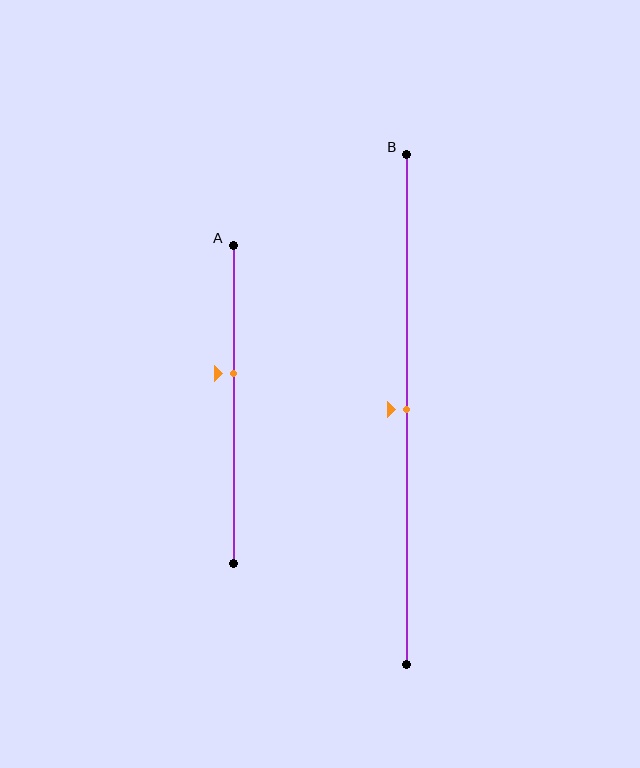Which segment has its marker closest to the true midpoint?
Segment B has its marker closest to the true midpoint.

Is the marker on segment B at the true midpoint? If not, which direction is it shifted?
Yes, the marker on segment B is at the true midpoint.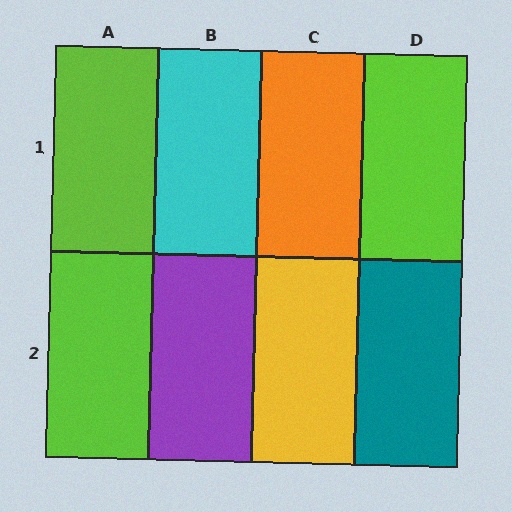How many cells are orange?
1 cell is orange.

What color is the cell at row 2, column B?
Purple.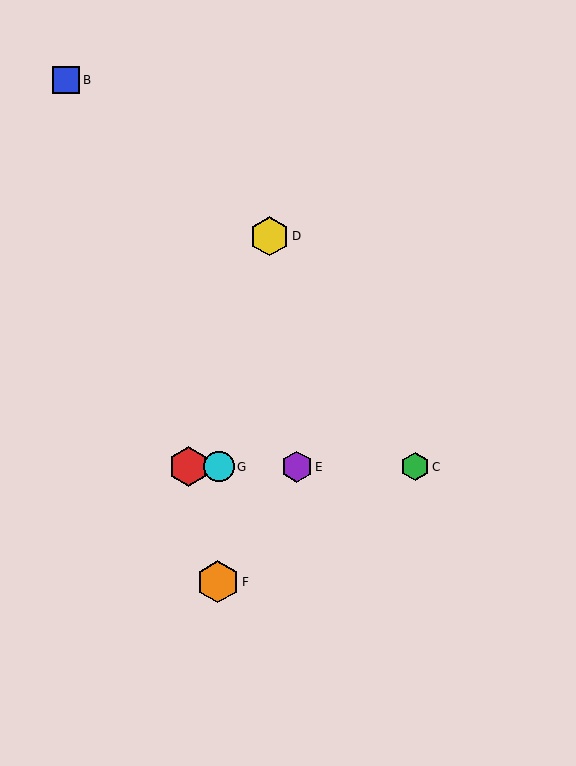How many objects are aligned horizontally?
4 objects (A, C, E, G) are aligned horizontally.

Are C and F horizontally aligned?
No, C is at y≈467 and F is at y≈582.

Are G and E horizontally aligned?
Yes, both are at y≈467.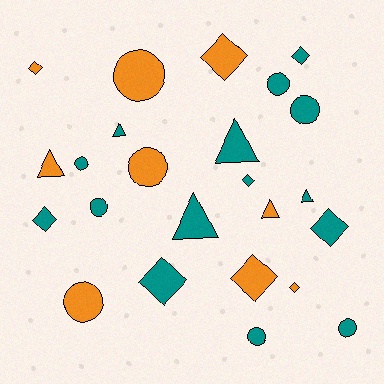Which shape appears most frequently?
Circle, with 9 objects.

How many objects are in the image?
There are 24 objects.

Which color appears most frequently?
Teal, with 15 objects.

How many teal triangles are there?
There are 4 teal triangles.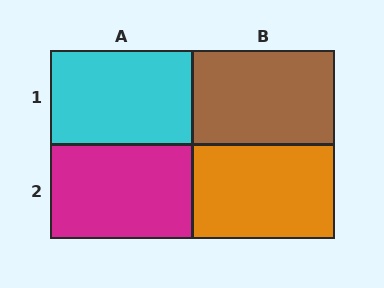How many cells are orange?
1 cell is orange.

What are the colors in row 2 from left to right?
Magenta, orange.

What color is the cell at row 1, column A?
Cyan.